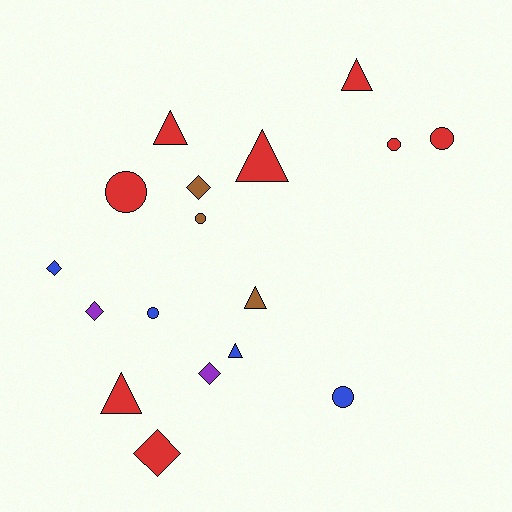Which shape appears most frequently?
Circle, with 6 objects.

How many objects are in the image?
There are 17 objects.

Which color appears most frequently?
Red, with 8 objects.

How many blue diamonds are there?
There is 1 blue diamond.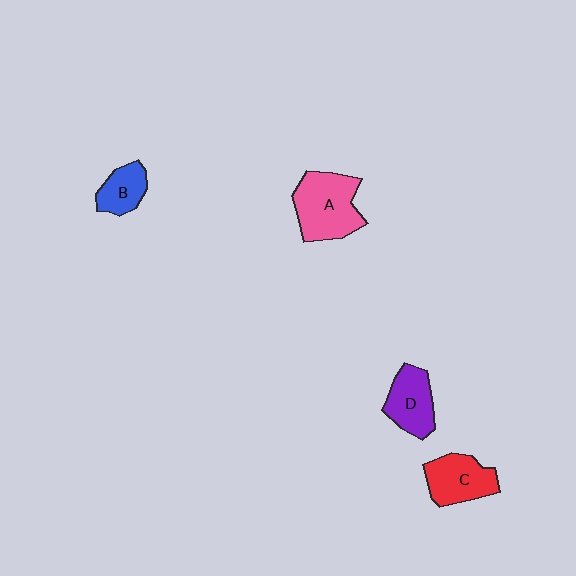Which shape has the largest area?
Shape A (pink).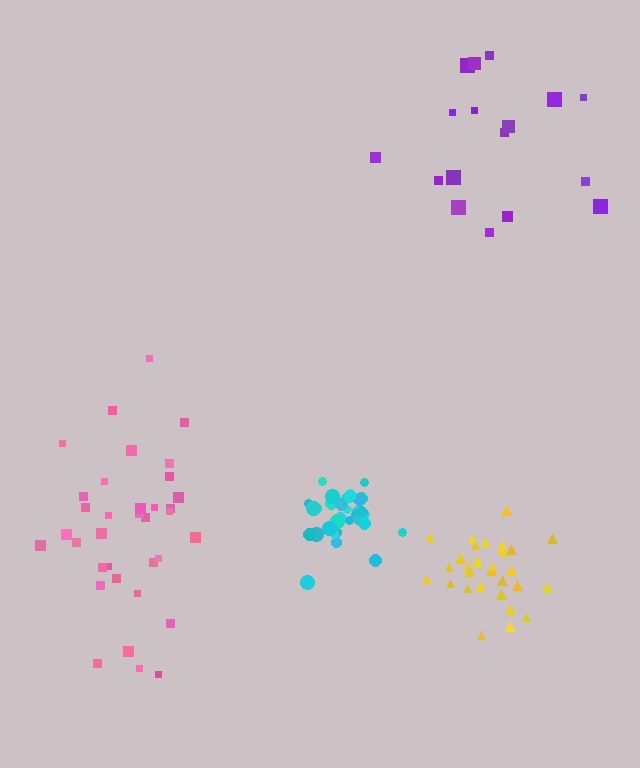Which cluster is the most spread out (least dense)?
Purple.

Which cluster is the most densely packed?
Cyan.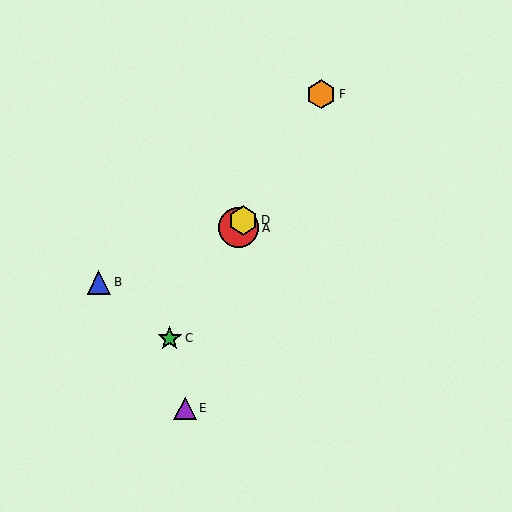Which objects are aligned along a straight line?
Objects A, C, D, F are aligned along a straight line.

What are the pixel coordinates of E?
Object E is at (185, 408).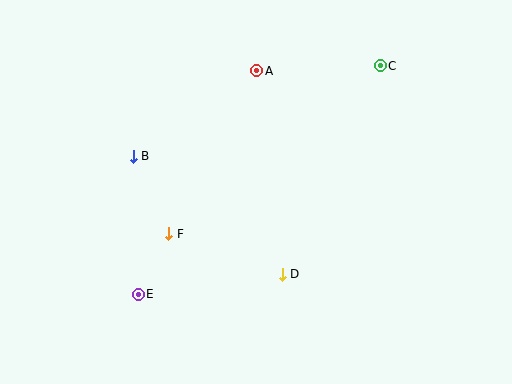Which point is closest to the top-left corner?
Point B is closest to the top-left corner.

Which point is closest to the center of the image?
Point D at (282, 274) is closest to the center.